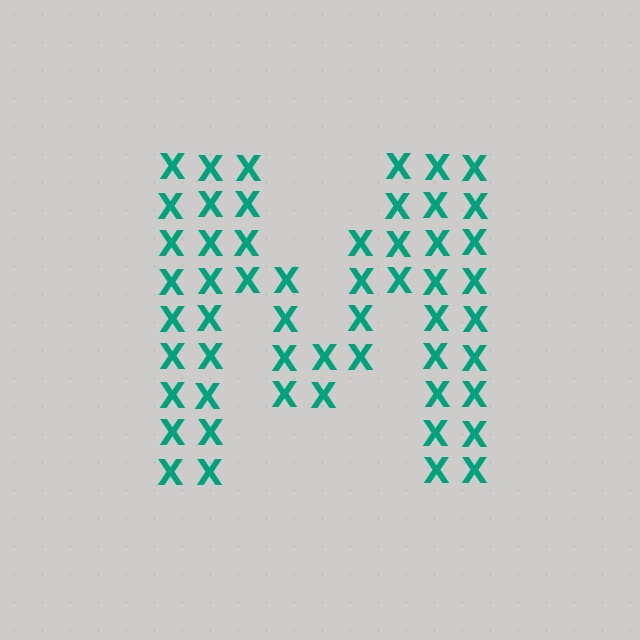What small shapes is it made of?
It is made of small letter X's.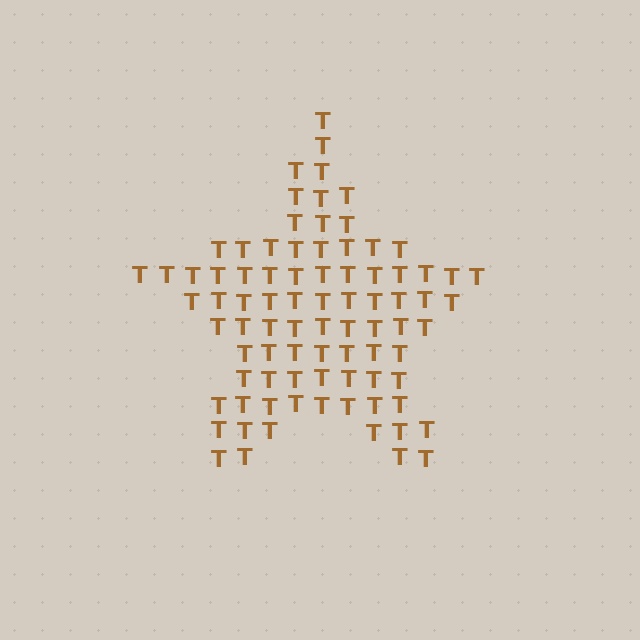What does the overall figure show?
The overall figure shows a star.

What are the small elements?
The small elements are letter T's.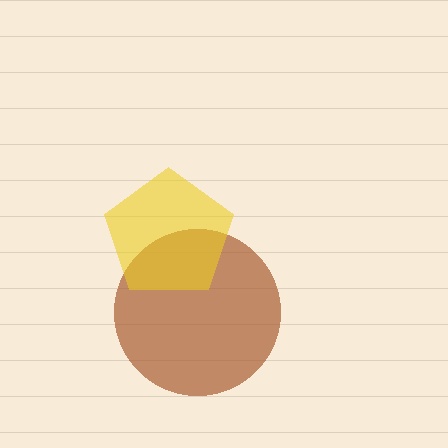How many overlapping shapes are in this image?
There are 2 overlapping shapes in the image.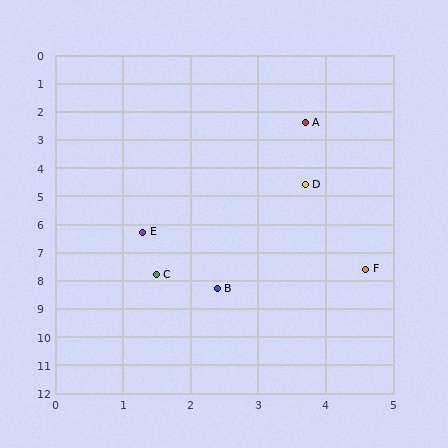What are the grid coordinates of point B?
Point B is at approximately (2.4, 8.3).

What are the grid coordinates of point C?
Point C is at approximately (1.5, 7.8).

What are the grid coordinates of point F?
Point F is at approximately (4.6, 7.6).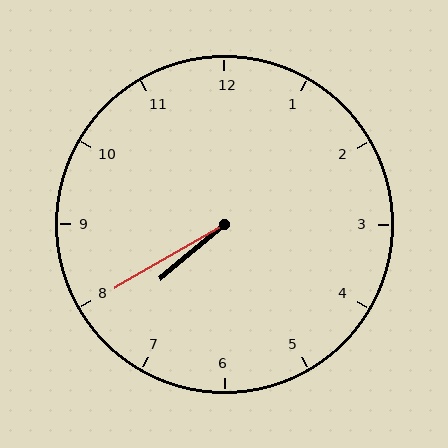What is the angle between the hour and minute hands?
Approximately 10 degrees.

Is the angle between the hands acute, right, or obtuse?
It is acute.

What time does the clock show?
7:40.